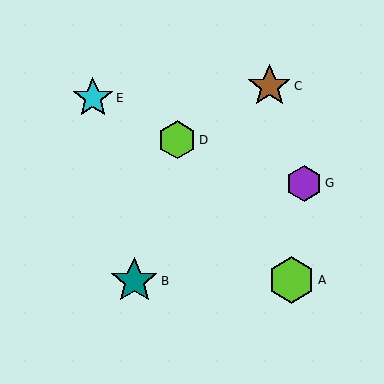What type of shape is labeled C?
Shape C is a brown star.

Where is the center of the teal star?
The center of the teal star is at (134, 281).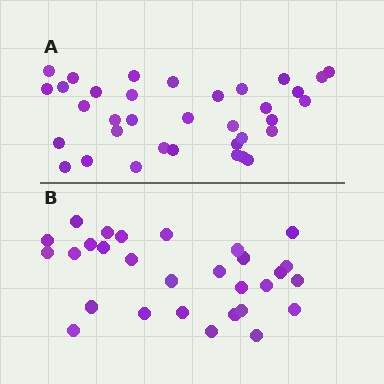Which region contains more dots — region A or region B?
Region A (the top region) has more dots.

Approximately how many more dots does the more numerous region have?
Region A has about 6 more dots than region B.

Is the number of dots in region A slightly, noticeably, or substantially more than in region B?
Region A has only slightly more — the two regions are fairly close. The ratio is roughly 1.2 to 1.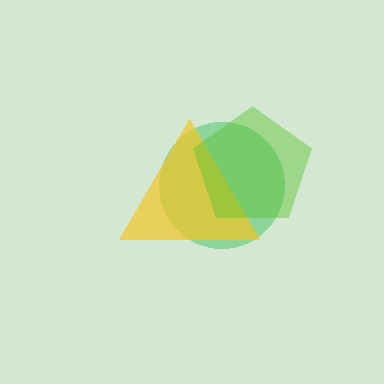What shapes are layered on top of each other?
The layered shapes are: a green circle, a yellow triangle, a lime pentagon.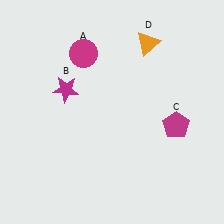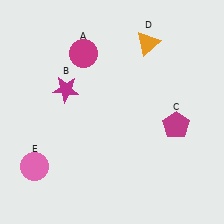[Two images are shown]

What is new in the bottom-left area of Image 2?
A pink circle (E) was added in the bottom-left area of Image 2.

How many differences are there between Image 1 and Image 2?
There is 1 difference between the two images.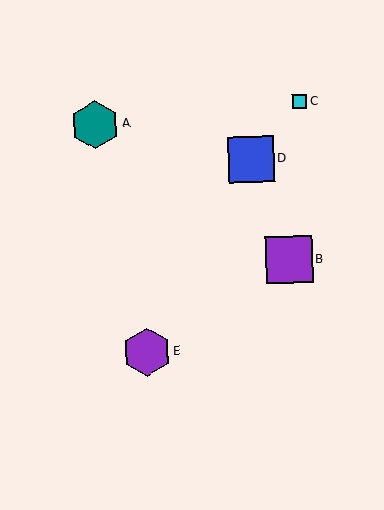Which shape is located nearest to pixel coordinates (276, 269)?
The purple square (labeled B) at (289, 260) is nearest to that location.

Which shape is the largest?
The teal hexagon (labeled A) is the largest.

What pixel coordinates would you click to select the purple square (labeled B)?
Click at (289, 260) to select the purple square B.